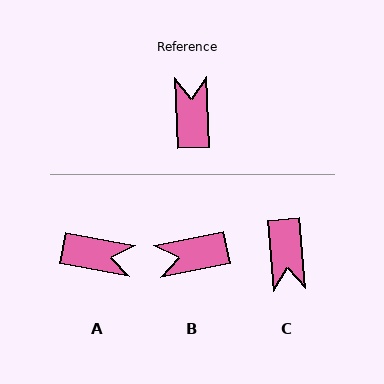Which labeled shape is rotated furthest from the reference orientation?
C, about 177 degrees away.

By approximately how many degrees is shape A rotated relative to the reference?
Approximately 103 degrees clockwise.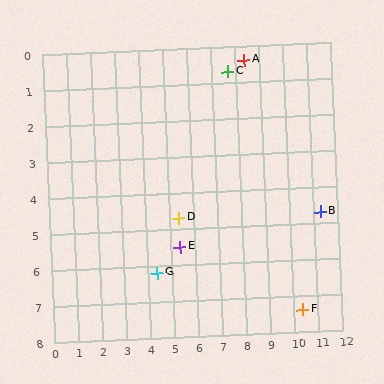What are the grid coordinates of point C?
Point C is at approximately (7.7, 0.7).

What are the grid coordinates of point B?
Point B is at approximately (11.3, 4.7).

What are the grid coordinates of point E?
Point E is at approximately (5.4, 5.5).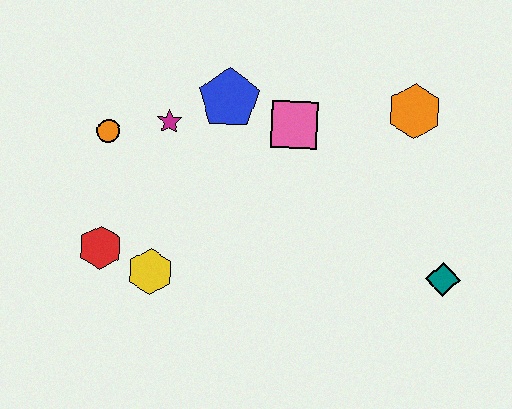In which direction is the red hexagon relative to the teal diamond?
The red hexagon is to the left of the teal diamond.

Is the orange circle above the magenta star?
No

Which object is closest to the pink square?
The blue pentagon is closest to the pink square.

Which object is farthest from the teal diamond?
The orange circle is farthest from the teal diamond.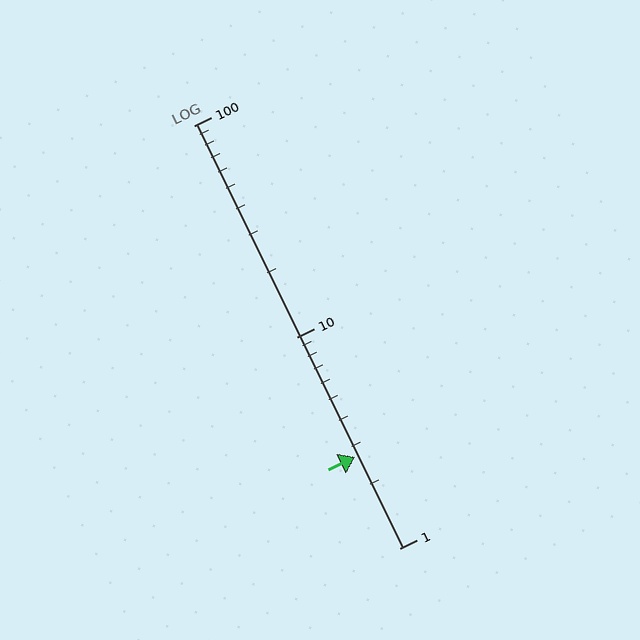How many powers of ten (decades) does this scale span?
The scale spans 2 decades, from 1 to 100.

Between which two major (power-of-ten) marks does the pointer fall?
The pointer is between 1 and 10.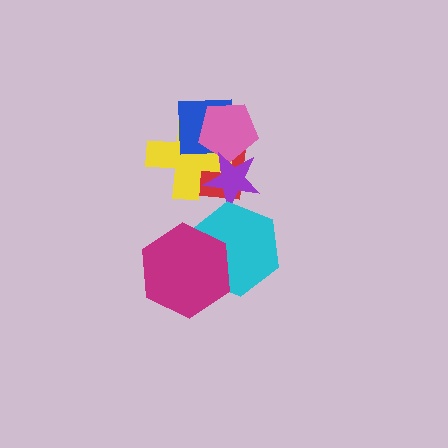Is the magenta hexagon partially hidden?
No, no other shape covers it.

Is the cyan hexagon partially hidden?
Yes, it is partially covered by another shape.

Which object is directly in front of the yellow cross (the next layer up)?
The blue square is directly in front of the yellow cross.